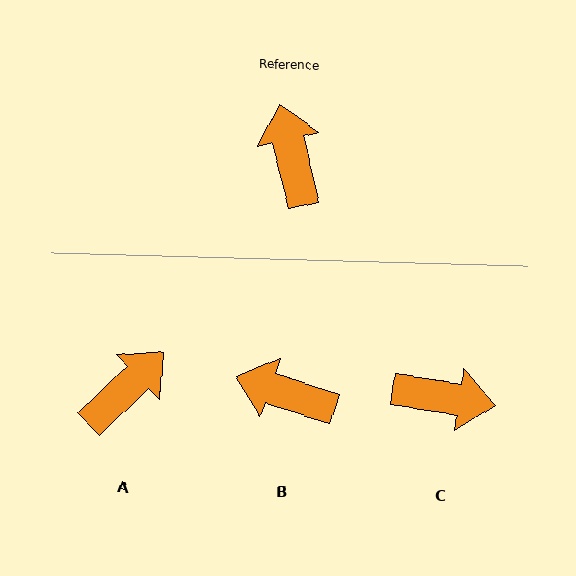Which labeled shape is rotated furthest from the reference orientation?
C, about 112 degrees away.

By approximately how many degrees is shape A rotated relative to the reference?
Approximately 60 degrees clockwise.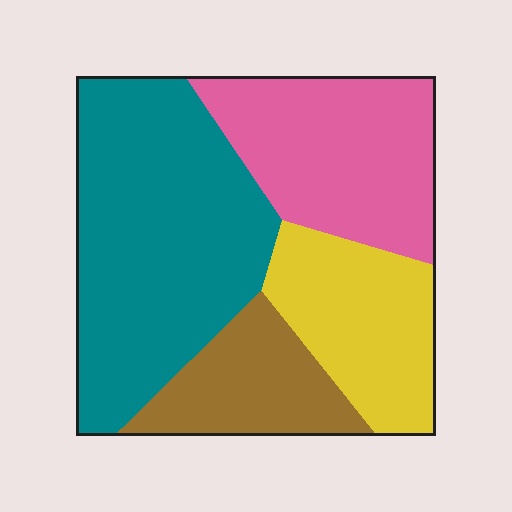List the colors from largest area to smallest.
From largest to smallest: teal, pink, yellow, brown.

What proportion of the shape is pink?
Pink takes up about one quarter (1/4) of the shape.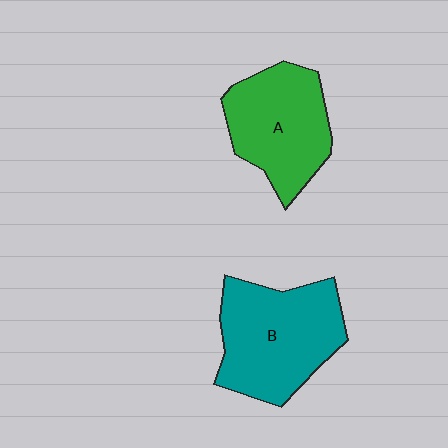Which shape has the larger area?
Shape B (teal).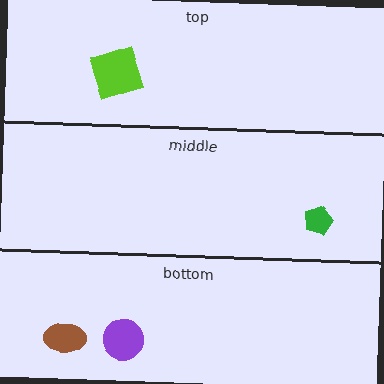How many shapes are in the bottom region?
2.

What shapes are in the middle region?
The green pentagon.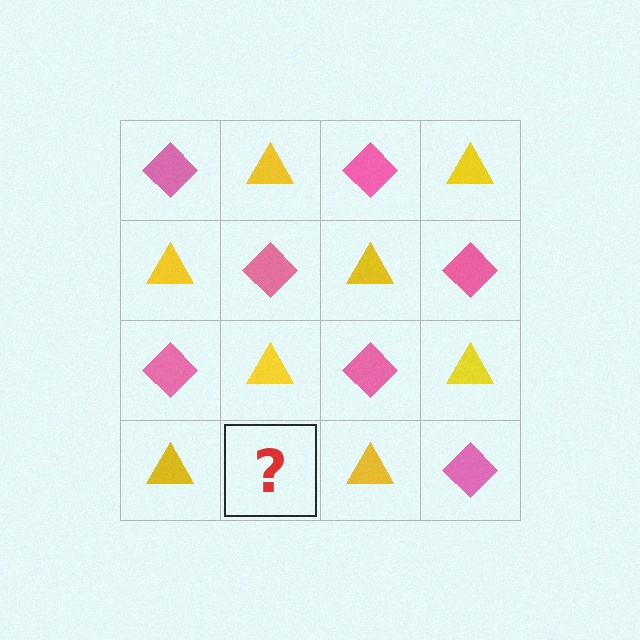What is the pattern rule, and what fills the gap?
The rule is that it alternates pink diamond and yellow triangle in a checkerboard pattern. The gap should be filled with a pink diamond.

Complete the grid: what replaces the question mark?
The question mark should be replaced with a pink diamond.